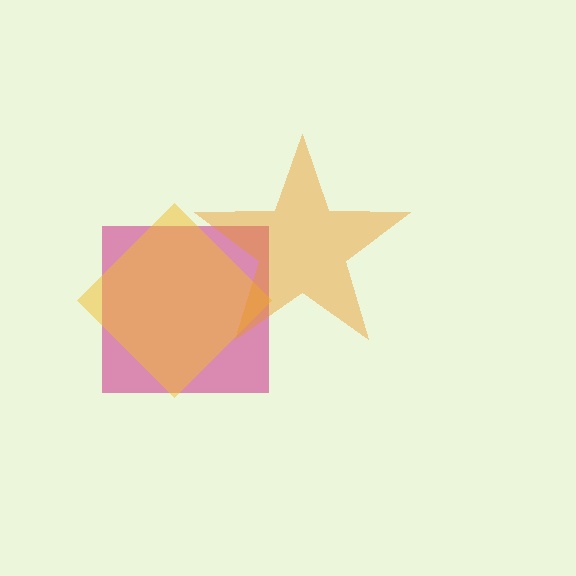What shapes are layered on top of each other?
The layered shapes are: a magenta square, a yellow diamond, an orange star.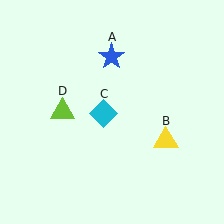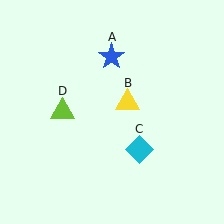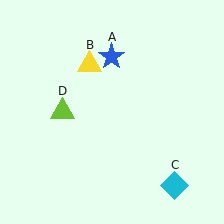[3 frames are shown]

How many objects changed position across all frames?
2 objects changed position: yellow triangle (object B), cyan diamond (object C).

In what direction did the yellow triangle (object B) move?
The yellow triangle (object B) moved up and to the left.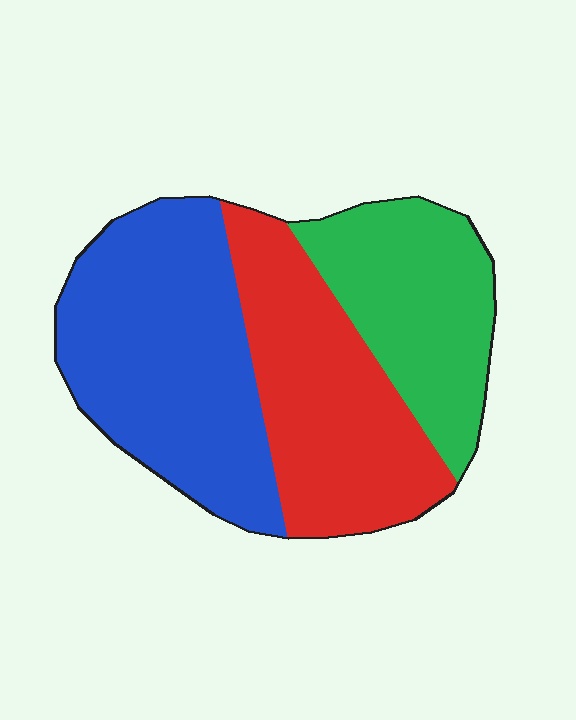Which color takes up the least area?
Green, at roughly 25%.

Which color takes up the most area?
Blue, at roughly 40%.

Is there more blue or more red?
Blue.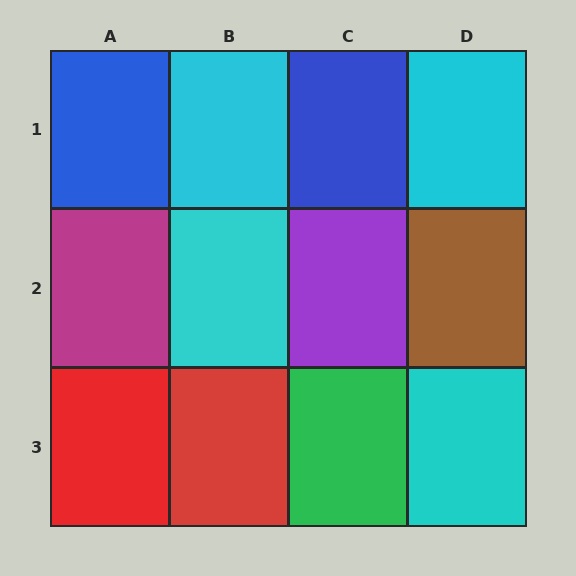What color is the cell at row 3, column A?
Red.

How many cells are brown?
1 cell is brown.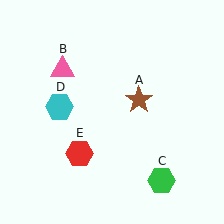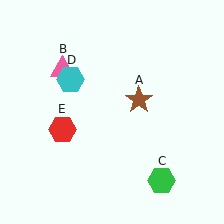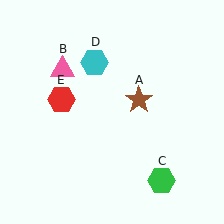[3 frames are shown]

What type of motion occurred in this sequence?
The cyan hexagon (object D), red hexagon (object E) rotated clockwise around the center of the scene.